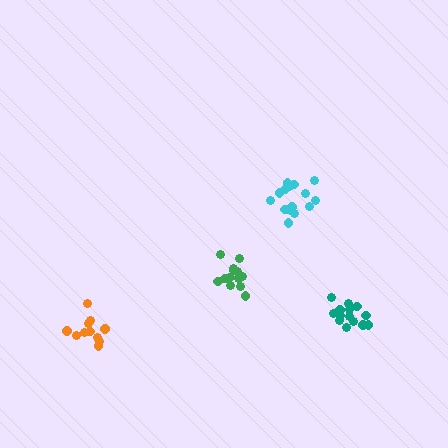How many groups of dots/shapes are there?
There are 4 groups.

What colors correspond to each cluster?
The clusters are colored: teal, green, cyan, orange.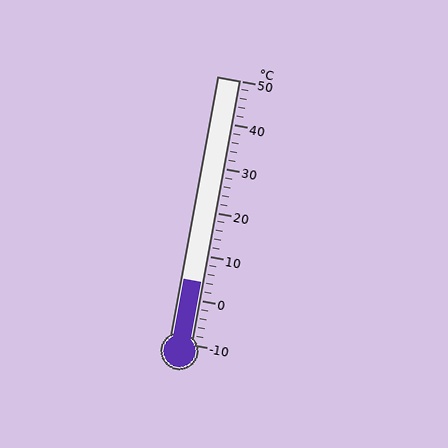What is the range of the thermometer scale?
The thermometer scale ranges from -10°C to 50°C.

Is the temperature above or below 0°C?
The temperature is above 0°C.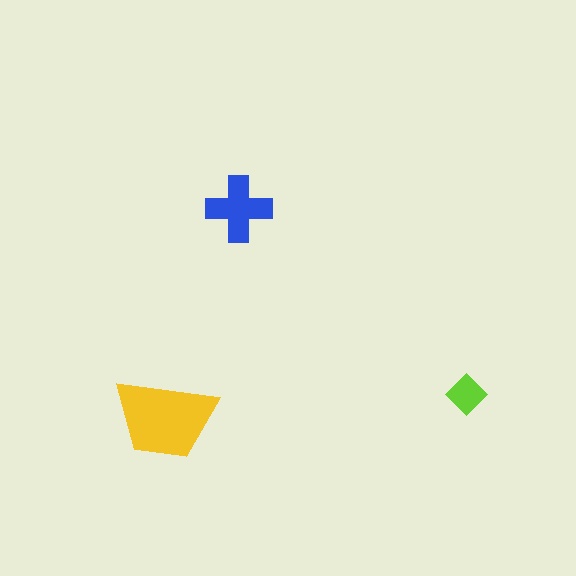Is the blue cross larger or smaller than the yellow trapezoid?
Smaller.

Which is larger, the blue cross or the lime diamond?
The blue cross.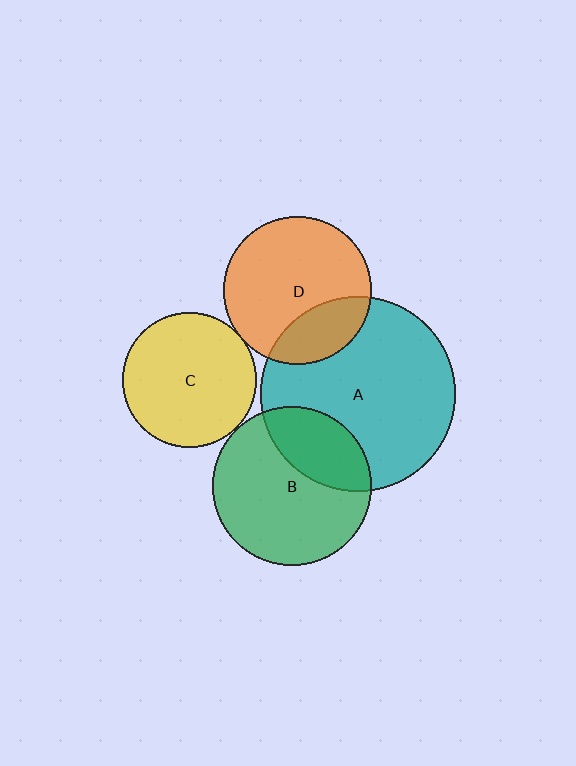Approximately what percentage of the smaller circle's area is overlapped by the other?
Approximately 30%.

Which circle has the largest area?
Circle A (teal).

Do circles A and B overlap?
Yes.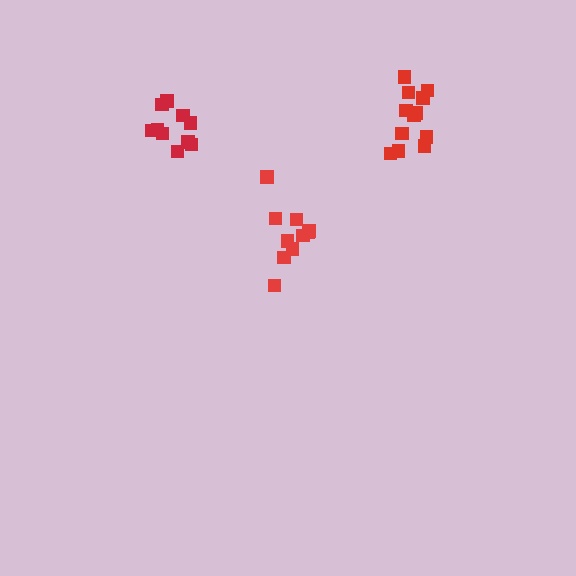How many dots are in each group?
Group 1: 12 dots, Group 2: 10 dots, Group 3: 10 dots (32 total).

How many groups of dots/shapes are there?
There are 3 groups.